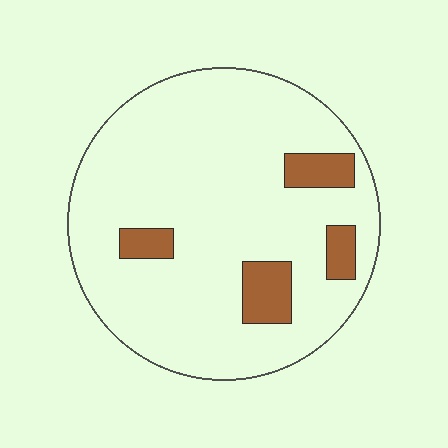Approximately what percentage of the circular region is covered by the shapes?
Approximately 10%.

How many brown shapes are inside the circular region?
4.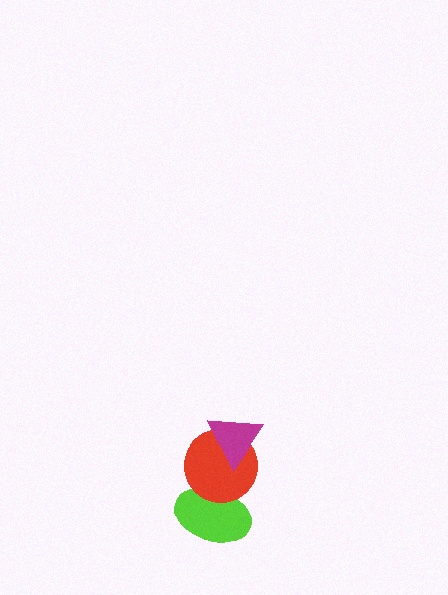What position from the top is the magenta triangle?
The magenta triangle is 1st from the top.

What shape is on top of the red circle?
The magenta triangle is on top of the red circle.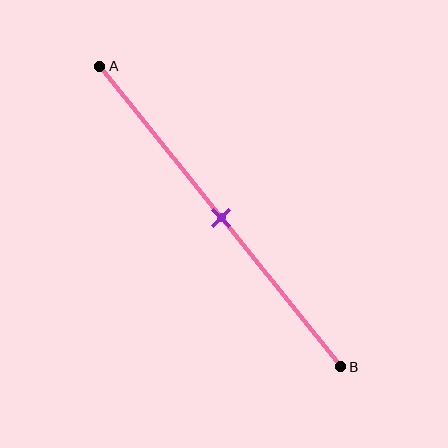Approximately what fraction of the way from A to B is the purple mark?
The purple mark is approximately 50% of the way from A to B.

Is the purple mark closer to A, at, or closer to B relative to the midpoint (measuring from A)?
The purple mark is approximately at the midpoint of segment AB.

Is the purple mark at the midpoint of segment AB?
Yes, the mark is approximately at the midpoint.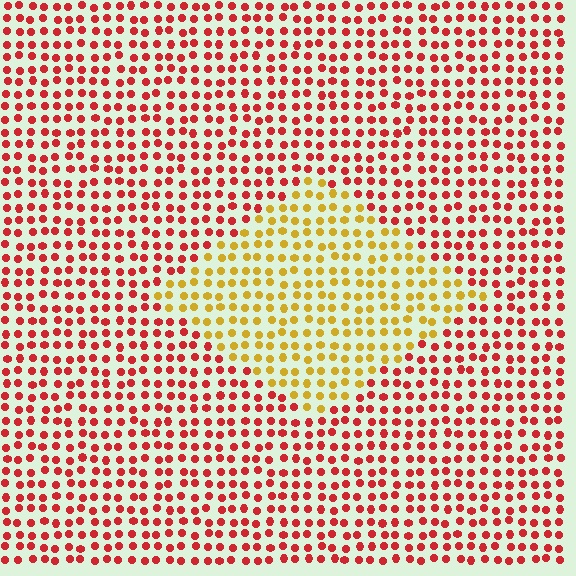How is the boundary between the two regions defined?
The boundary is defined purely by a slight shift in hue (about 51 degrees). Spacing, size, and orientation are identical on both sides.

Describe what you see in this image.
The image is filled with small red elements in a uniform arrangement. A diamond-shaped region is visible where the elements are tinted to a slightly different hue, forming a subtle color boundary.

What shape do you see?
I see a diamond.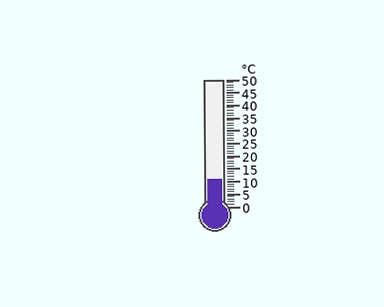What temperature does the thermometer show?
The thermometer shows approximately 11°C.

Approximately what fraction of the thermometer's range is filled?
The thermometer is filled to approximately 20% of its range.